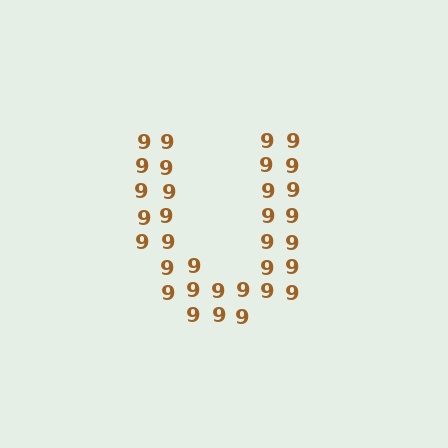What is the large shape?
The large shape is the letter U.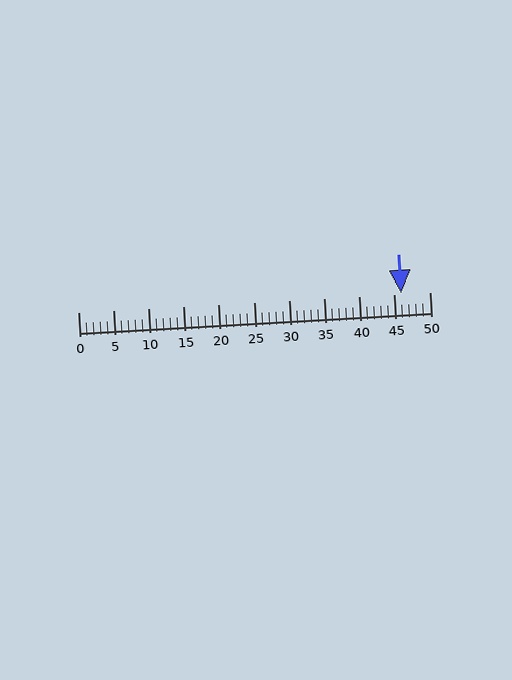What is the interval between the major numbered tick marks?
The major tick marks are spaced 5 units apart.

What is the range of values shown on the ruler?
The ruler shows values from 0 to 50.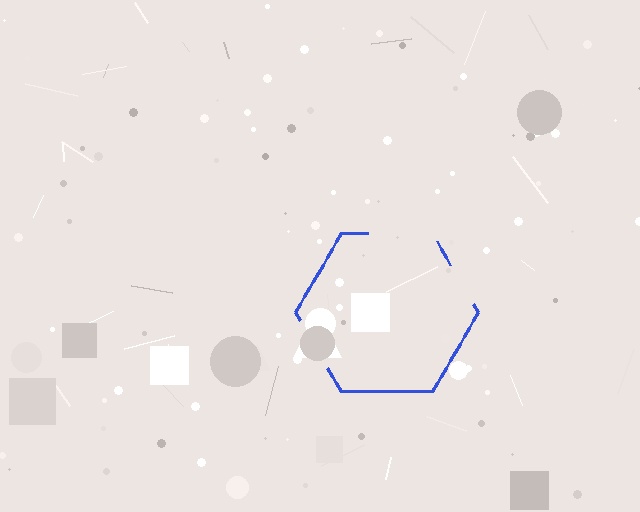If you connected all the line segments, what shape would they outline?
They would outline a hexagon.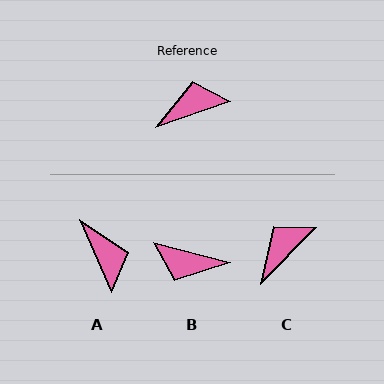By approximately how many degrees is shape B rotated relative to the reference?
Approximately 147 degrees counter-clockwise.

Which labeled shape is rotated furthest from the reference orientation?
B, about 147 degrees away.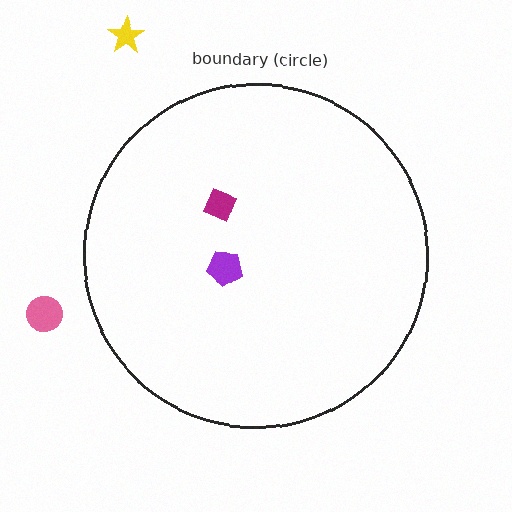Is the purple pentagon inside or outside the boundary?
Inside.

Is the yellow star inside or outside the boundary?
Outside.